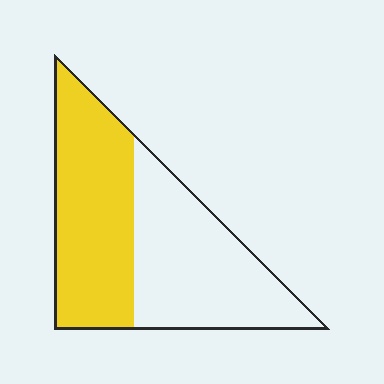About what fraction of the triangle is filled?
About one half (1/2).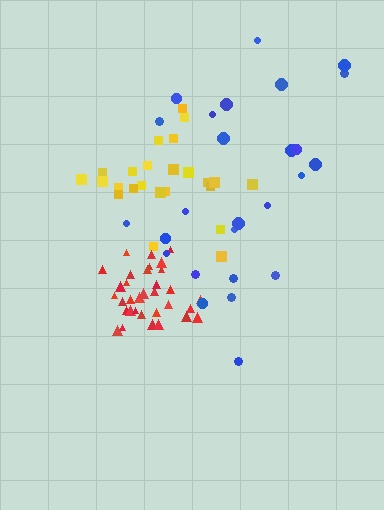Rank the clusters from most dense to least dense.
red, yellow, blue.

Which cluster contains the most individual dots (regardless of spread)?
Red (33).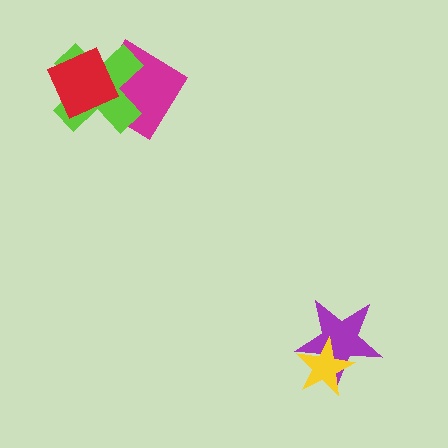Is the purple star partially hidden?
Yes, it is partially covered by another shape.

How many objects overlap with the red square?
2 objects overlap with the red square.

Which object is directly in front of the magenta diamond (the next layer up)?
The lime cross is directly in front of the magenta diamond.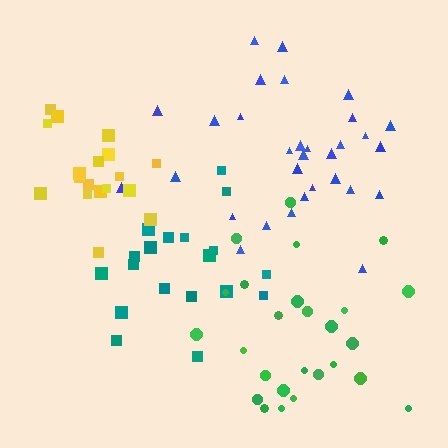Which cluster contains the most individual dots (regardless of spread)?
Blue (31).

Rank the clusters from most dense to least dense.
yellow, teal, blue, green.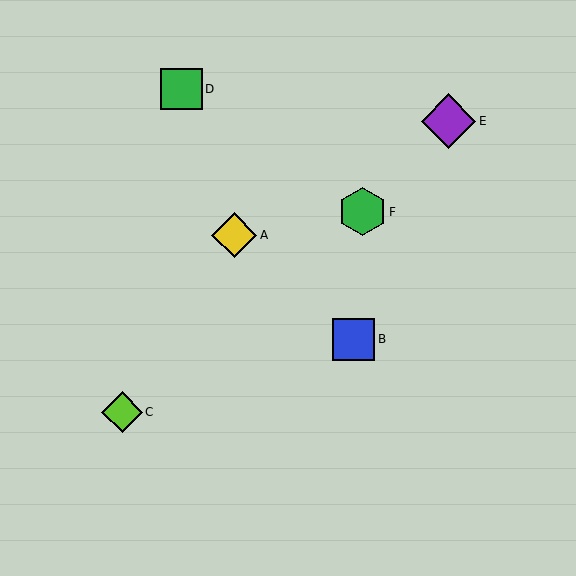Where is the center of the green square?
The center of the green square is at (182, 89).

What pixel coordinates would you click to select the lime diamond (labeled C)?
Click at (122, 412) to select the lime diamond C.